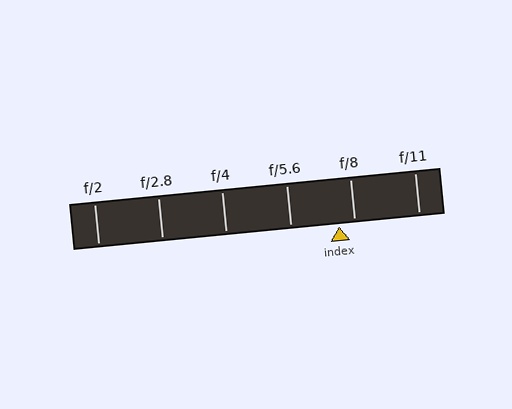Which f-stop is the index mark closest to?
The index mark is closest to f/8.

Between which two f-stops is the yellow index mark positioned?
The index mark is between f/5.6 and f/8.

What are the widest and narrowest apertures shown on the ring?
The widest aperture shown is f/2 and the narrowest is f/11.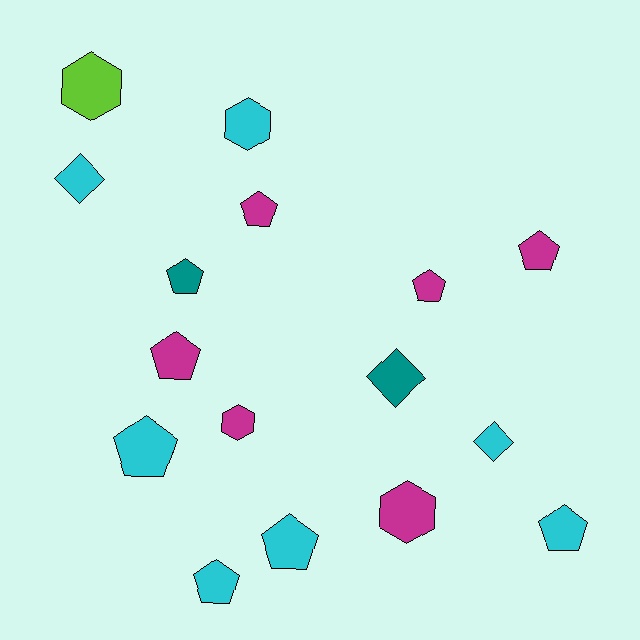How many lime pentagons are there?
There are no lime pentagons.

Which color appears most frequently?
Cyan, with 7 objects.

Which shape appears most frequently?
Pentagon, with 9 objects.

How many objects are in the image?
There are 16 objects.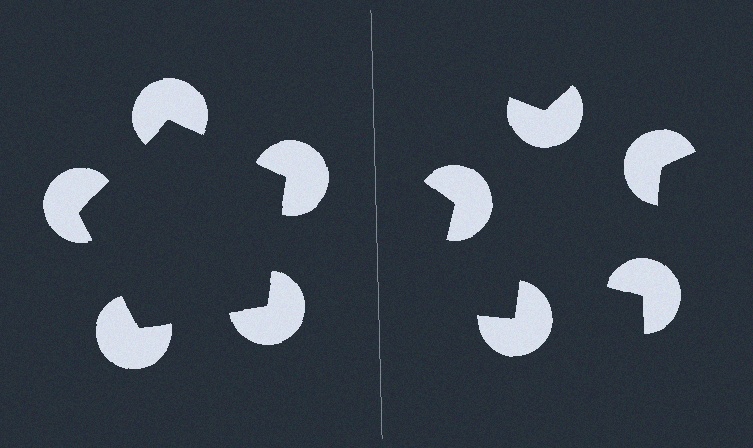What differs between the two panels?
The pac-man discs are positioned identically on both sides; only the wedge orientations differ. On the left they align to a pentagon; on the right they are misaligned.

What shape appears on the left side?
An illusory pentagon.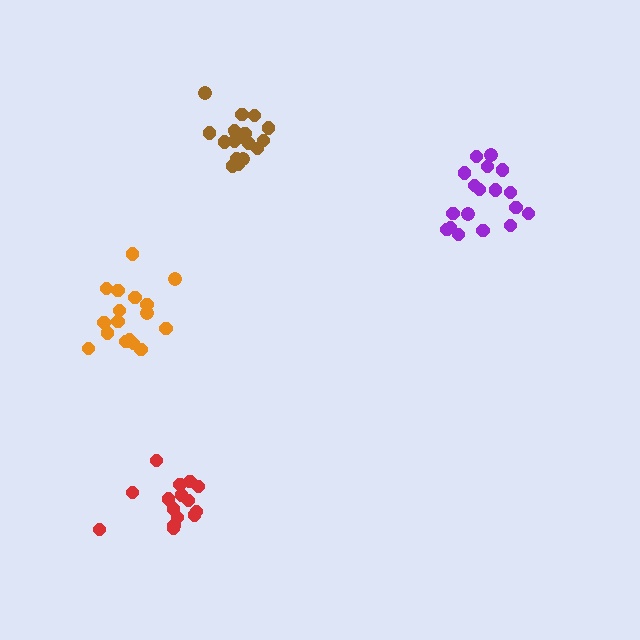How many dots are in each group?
Group 1: 17 dots, Group 2: 15 dots, Group 3: 20 dots, Group 4: 18 dots (70 total).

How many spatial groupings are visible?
There are 4 spatial groupings.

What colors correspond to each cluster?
The clusters are colored: orange, red, brown, purple.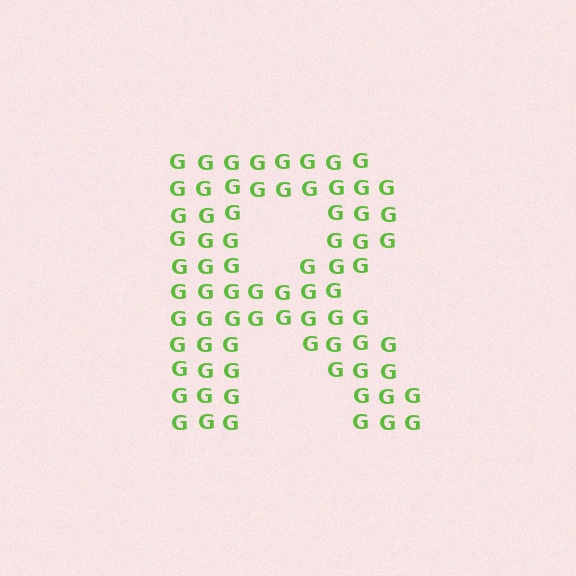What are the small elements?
The small elements are letter G's.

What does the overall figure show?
The overall figure shows the letter R.